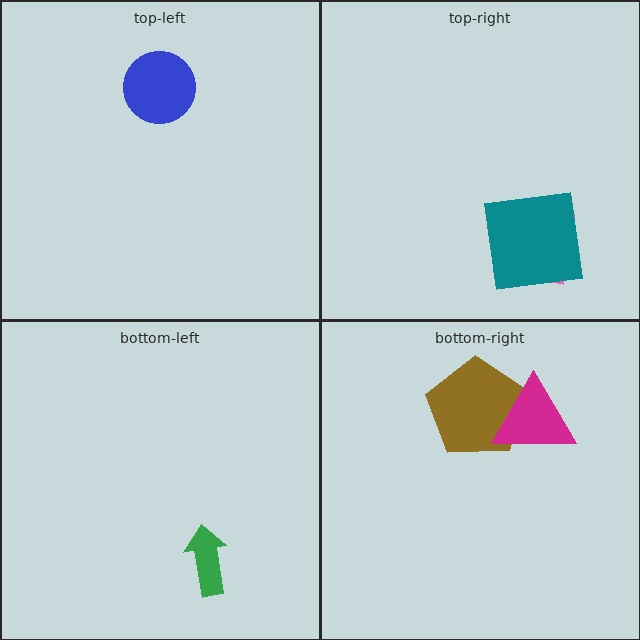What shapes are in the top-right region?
The pink square, the teal square.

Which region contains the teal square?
The top-right region.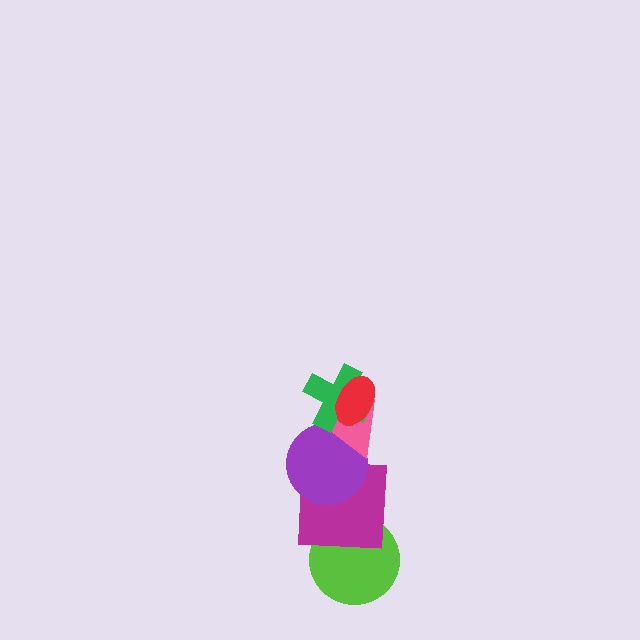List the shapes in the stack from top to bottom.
From top to bottom: the red ellipse, the green cross, the pink triangle, the purple circle, the magenta square, the lime circle.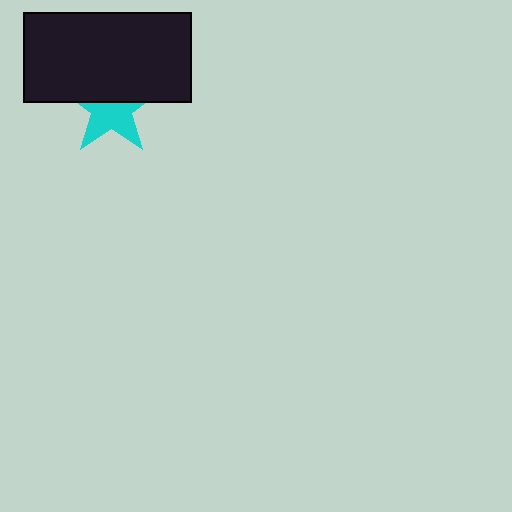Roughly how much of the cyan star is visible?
About half of it is visible (roughly 51%).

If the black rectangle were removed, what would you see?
You would see the complete cyan star.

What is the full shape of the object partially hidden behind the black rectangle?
The partially hidden object is a cyan star.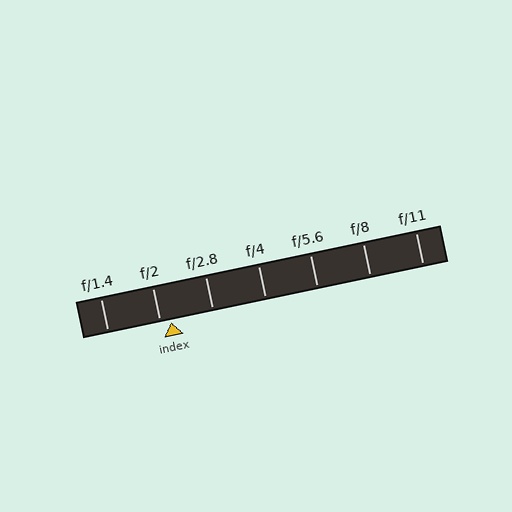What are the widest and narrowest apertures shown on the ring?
The widest aperture shown is f/1.4 and the narrowest is f/11.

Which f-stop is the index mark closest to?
The index mark is closest to f/2.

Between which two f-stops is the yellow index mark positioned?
The index mark is between f/2 and f/2.8.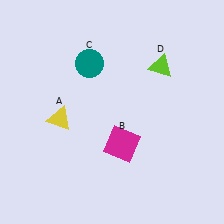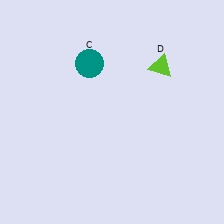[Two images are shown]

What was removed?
The yellow triangle (A), the magenta square (B) were removed in Image 2.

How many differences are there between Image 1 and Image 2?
There are 2 differences between the two images.